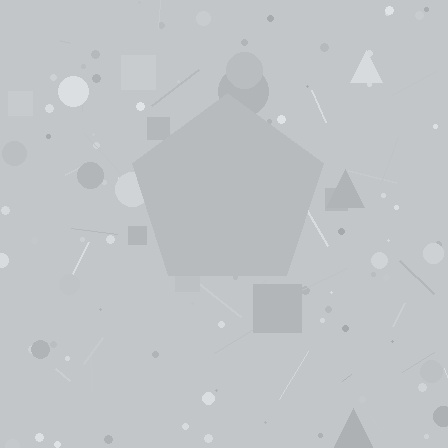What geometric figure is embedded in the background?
A pentagon is embedded in the background.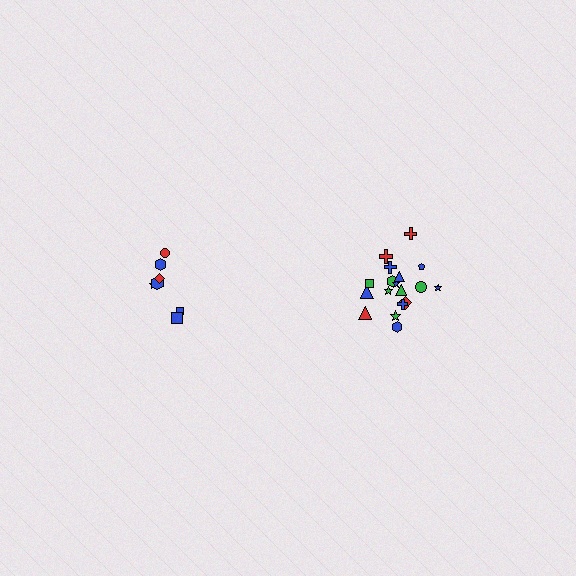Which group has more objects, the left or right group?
The right group.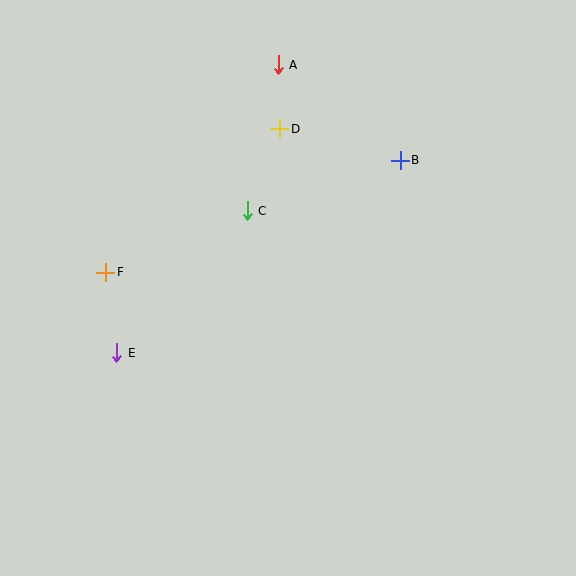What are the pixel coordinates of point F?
Point F is at (106, 272).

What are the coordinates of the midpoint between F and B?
The midpoint between F and B is at (253, 216).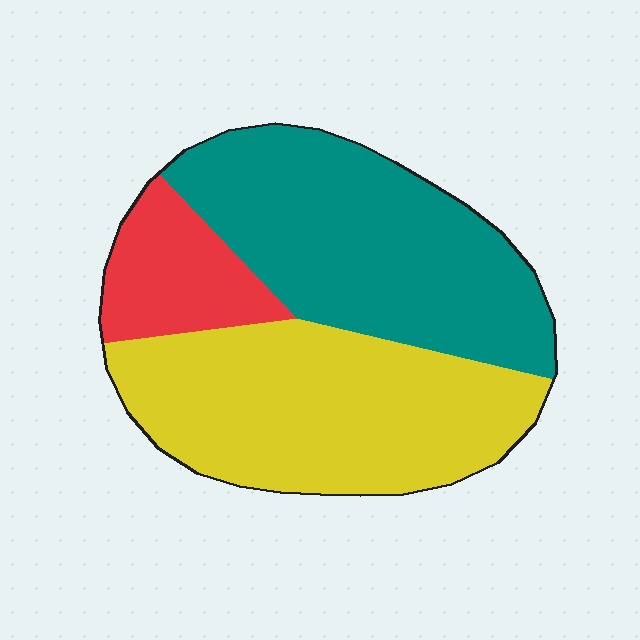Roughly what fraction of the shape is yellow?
Yellow takes up about two fifths (2/5) of the shape.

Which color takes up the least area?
Red, at roughly 15%.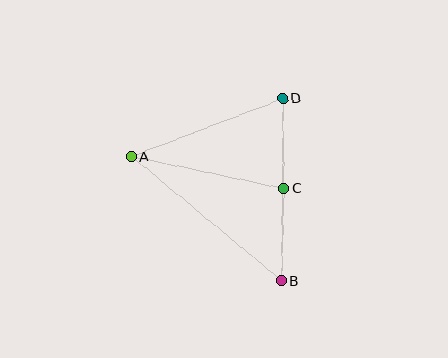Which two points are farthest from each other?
Points A and B are farthest from each other.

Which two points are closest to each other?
Points C and D are closest to each other.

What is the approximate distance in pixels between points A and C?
The distance between A and C is approximately 156 pixels.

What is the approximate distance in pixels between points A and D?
The distance between A and D is approximately 162 pixels.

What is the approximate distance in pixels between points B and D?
The distance between B and D is approximately 183 pixels.